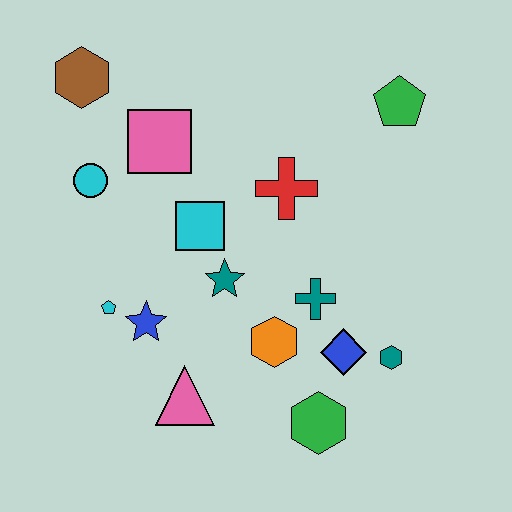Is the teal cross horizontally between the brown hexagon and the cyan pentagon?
No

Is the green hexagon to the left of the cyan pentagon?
No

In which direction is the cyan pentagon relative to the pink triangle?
The cyan pentagon is above the pink triangle.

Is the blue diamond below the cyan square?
Yes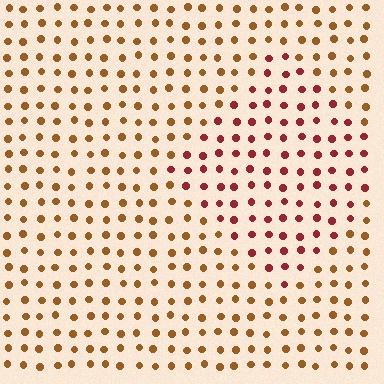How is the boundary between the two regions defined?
The boundary is defined purely by a slight shift in hue (about 37 degrees). Spacing, size, and orientation are identical on both sides.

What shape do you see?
I see a diamond.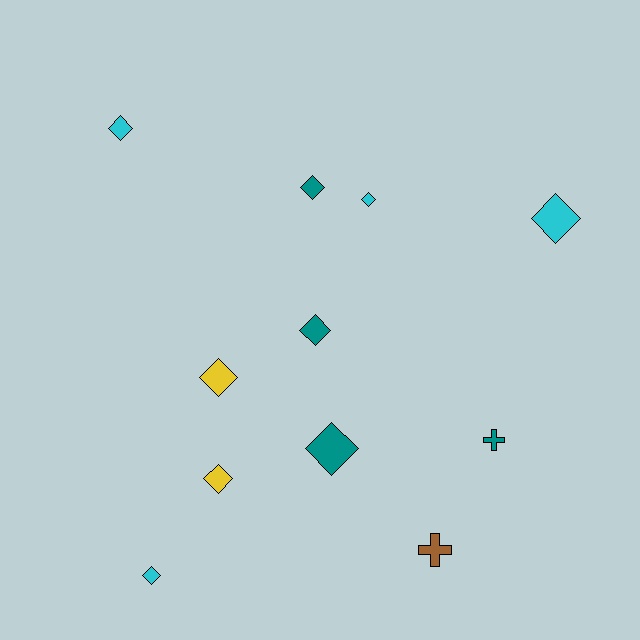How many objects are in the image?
There are 11 objects.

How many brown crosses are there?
There is 1 brown cross.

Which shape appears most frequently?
Diamond, with 9 objects.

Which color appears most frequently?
Cyan, with 4 objects.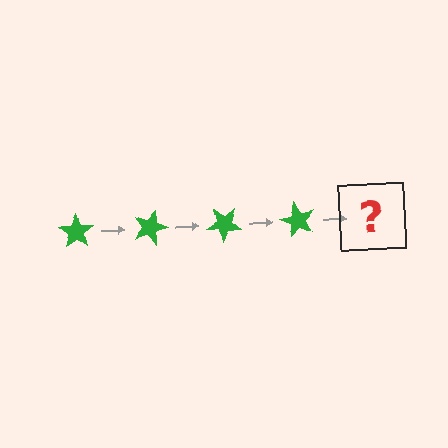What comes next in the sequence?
The next element should be a green star rotated 80 degrees.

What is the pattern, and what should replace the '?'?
The pattern is that the star rotates 20 degrees each step. The '?' should be a green star rotated 80 degrees.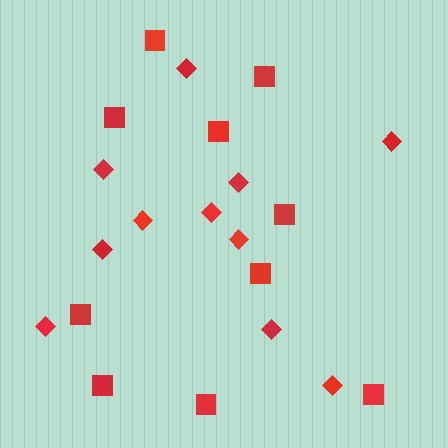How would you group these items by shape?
There are 2 groups: one group of squares (10) and one group of diamonds (11).